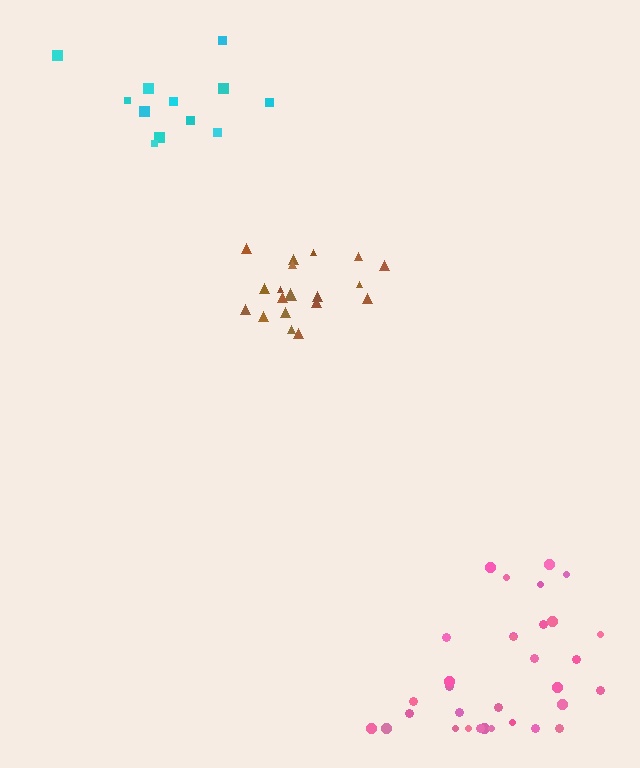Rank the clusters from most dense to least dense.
brown, pink, cyan.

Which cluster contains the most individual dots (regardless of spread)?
Pink (32).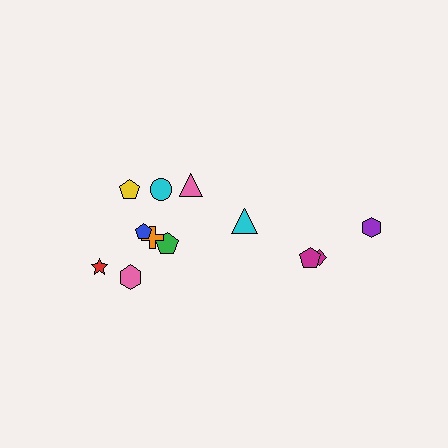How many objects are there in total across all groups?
There are 12 objects.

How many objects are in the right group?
There are 4 objects.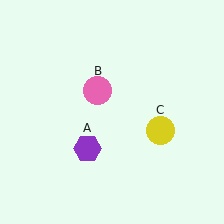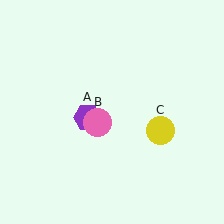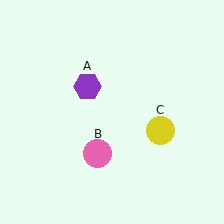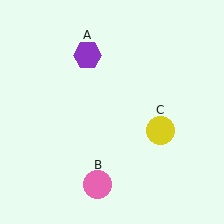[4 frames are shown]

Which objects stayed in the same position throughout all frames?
Yellow circle (object C) remained stationary.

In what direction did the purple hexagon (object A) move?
The purple hexagon (object A) moved up.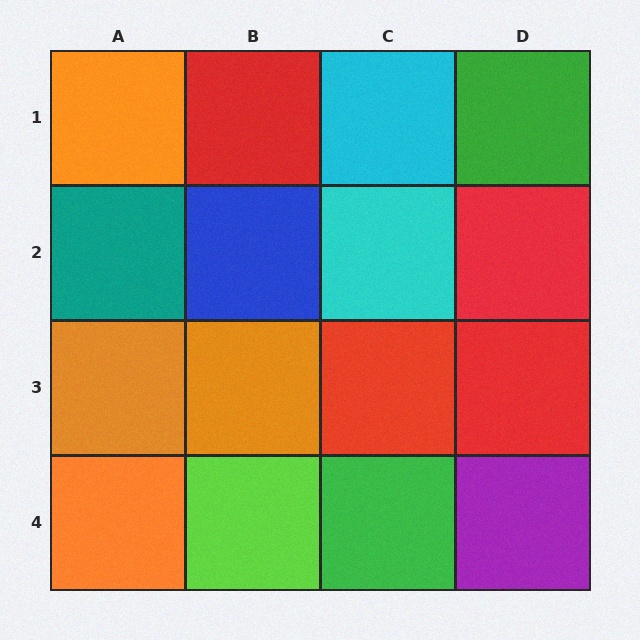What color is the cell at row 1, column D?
Green.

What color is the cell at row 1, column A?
Orange.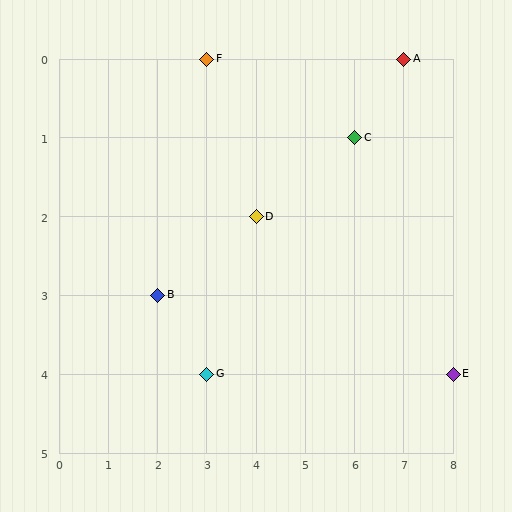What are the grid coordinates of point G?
Point G is at grid coordinates (3, 4).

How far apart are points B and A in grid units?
Points B and A are 5 columns and 3 rows apart (about 5.8 grid units diagonally).